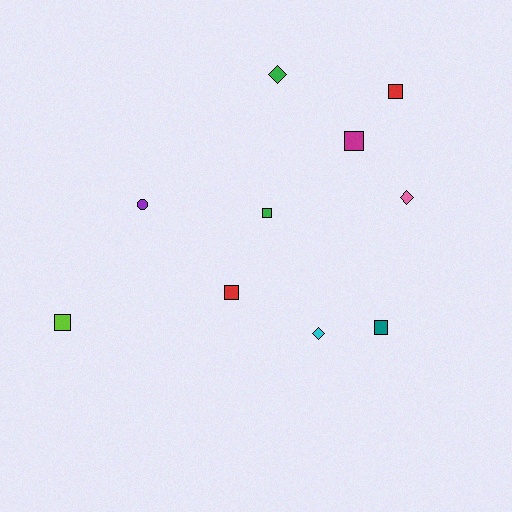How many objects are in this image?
There are 10 objects.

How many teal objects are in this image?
There is 1 teal object.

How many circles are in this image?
There is 1 circle.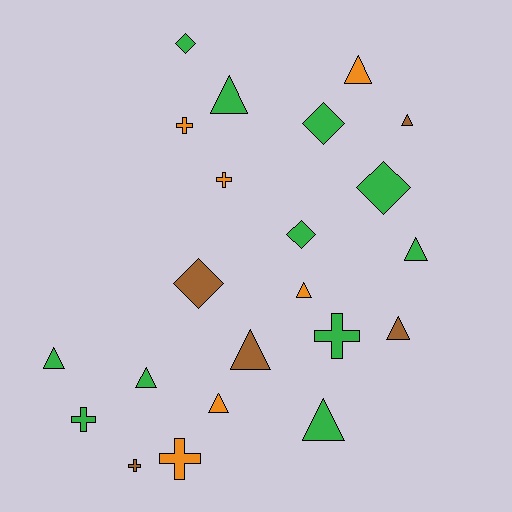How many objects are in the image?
There are 22 objects.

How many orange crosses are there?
There are 3 orange crosses.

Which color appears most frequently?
Green, with 11 objects.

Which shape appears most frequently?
Triangle, with 11 objects.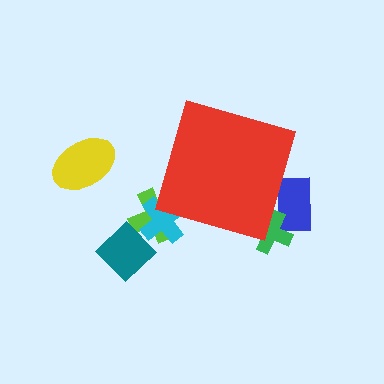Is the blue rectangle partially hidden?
Yes, the blue rectangle is partially hidden behind the red diamond.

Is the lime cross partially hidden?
Yes, the lime cross is partially hidden behind the red diamond.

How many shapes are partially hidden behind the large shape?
4 shapes are partially hidden.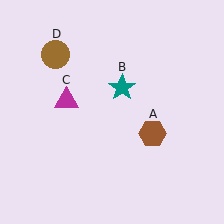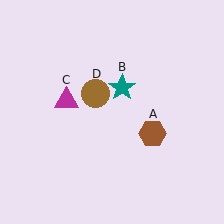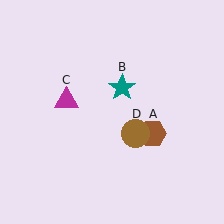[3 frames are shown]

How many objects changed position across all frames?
1 object changed position: brown circle (object D).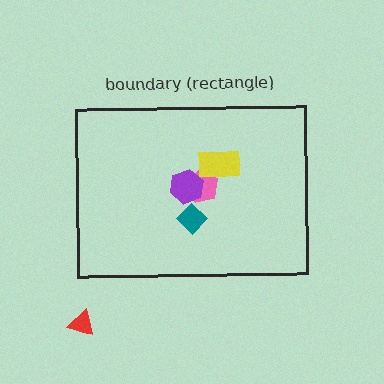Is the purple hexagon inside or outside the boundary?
Inside.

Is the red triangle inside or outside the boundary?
Outside.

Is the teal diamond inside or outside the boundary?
Inside.